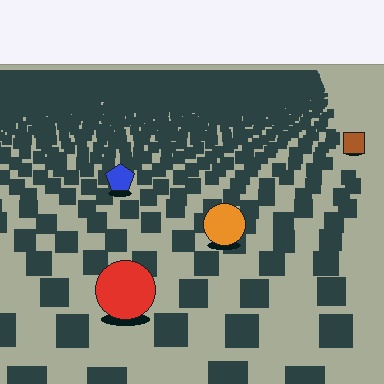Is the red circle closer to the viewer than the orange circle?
Yes. The red circle is closer — you can tell from the texture gradient: the ground texture is coarser near it.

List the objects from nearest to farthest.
From nearest to farthest: the red circle, the orange circle, the blue pentagon, the brown square.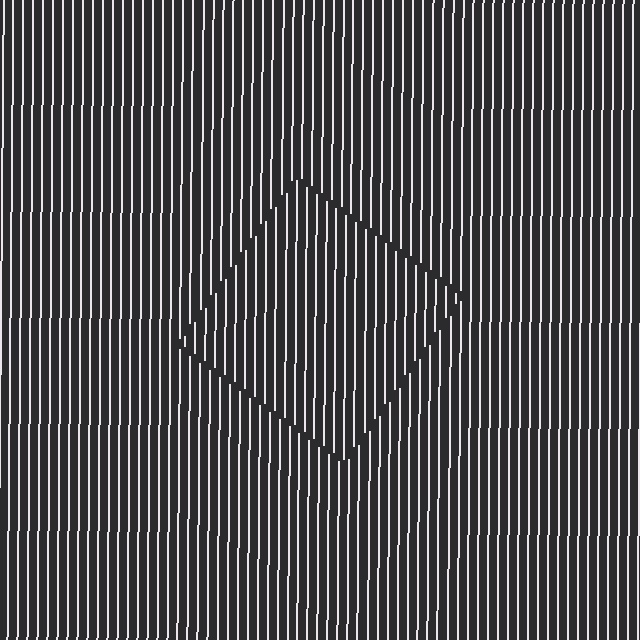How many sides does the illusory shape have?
4 sides — the line-ends trace a square.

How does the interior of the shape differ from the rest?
The interior of the shape contains the same grating, shifted by half a period — the contour is defined by the phase discontinuity where line-ends from the inner and outer gratings abut.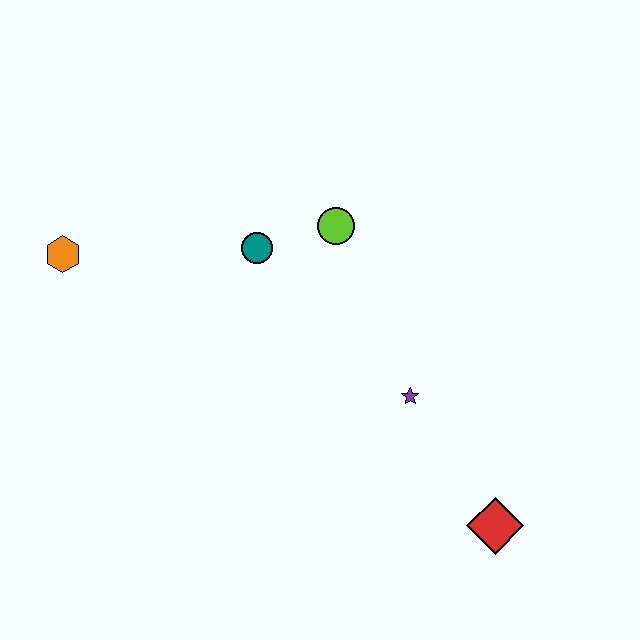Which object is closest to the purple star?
The red diamond is closest to the purple star.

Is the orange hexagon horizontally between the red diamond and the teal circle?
No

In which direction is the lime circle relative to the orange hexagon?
The lime circle is to the right of the orange hexagon.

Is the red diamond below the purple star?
Yes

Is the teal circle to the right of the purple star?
No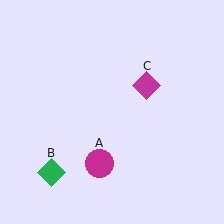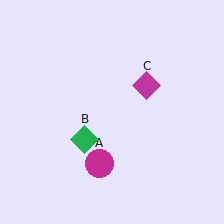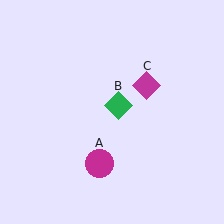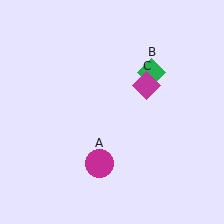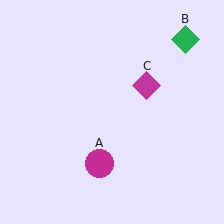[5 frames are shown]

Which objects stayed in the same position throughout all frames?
Magenta circle (object A) and magenta diamond (object C) remained stationary.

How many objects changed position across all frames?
1 object changed position: green diamond (object B).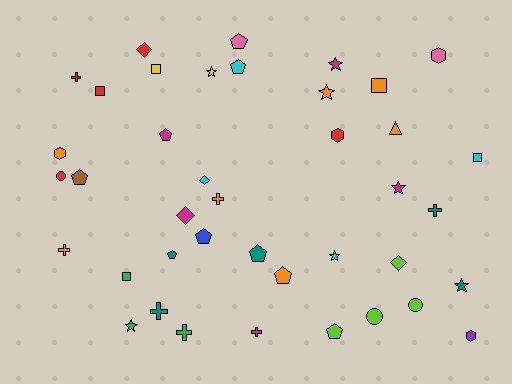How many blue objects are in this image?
There is 1 blue object.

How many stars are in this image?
There are 7 stars.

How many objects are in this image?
There are 40 objects.